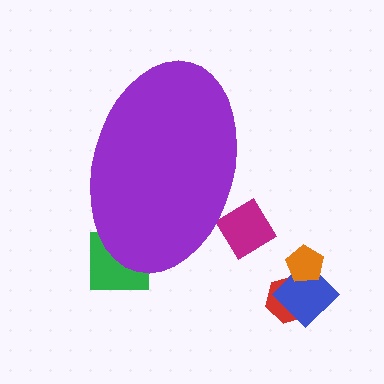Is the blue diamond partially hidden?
No, the blue diamond is fully visible.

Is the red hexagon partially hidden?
No, the red hexagon is fully visible.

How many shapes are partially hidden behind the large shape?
2 shapes are partially hidden.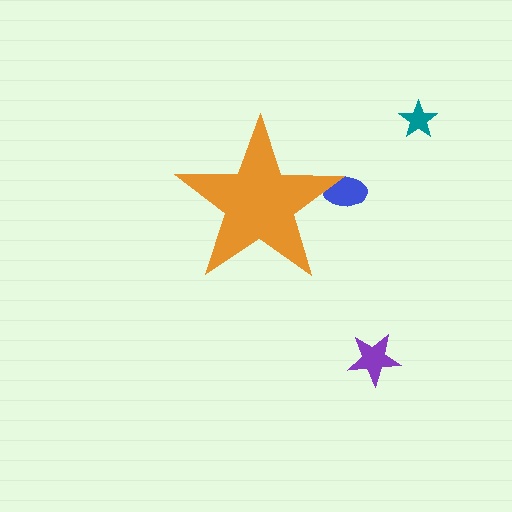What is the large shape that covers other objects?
An orange star.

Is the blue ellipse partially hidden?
Yes, the blue ellipse is partially hidden behind the orange star.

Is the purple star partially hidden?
No, the purple star is fully visible.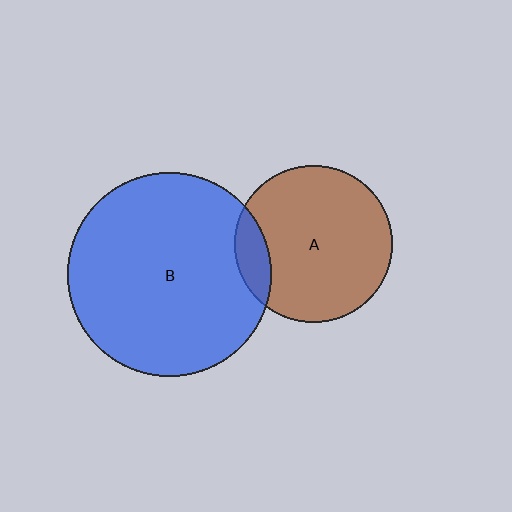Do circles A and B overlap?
Yes.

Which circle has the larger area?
Circle B (blue).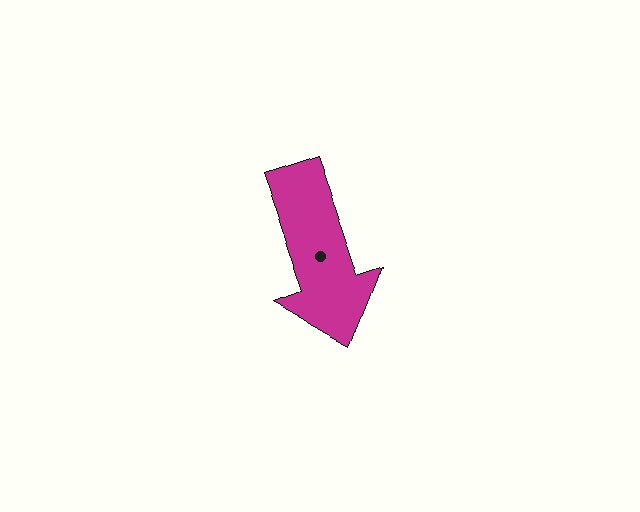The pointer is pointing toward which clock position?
Roughly 5 o'clock.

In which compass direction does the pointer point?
South.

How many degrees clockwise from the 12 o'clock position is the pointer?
Approximately 161 degrees.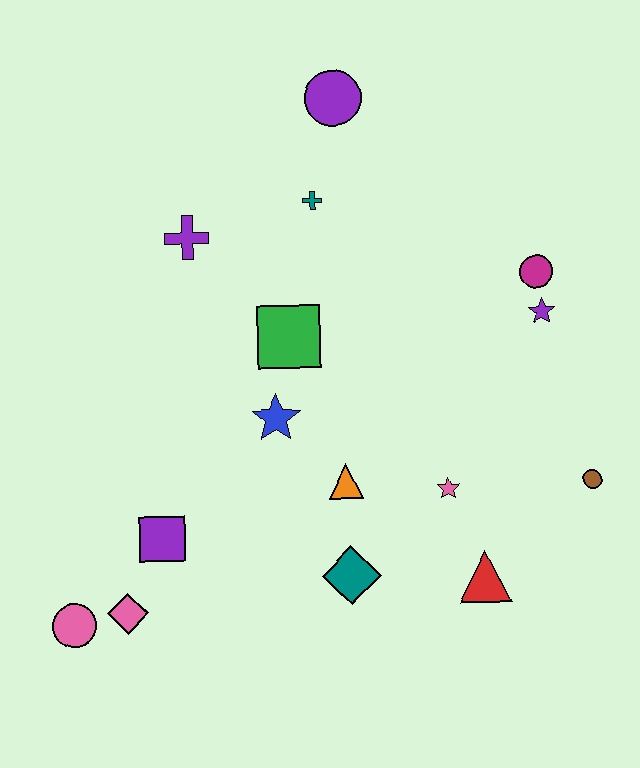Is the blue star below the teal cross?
Yes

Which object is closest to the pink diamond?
The pink circle is closest to the pink diamond.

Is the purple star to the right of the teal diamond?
Yes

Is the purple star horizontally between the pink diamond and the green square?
No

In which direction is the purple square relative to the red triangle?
The purple square is to the left of the red triangle.